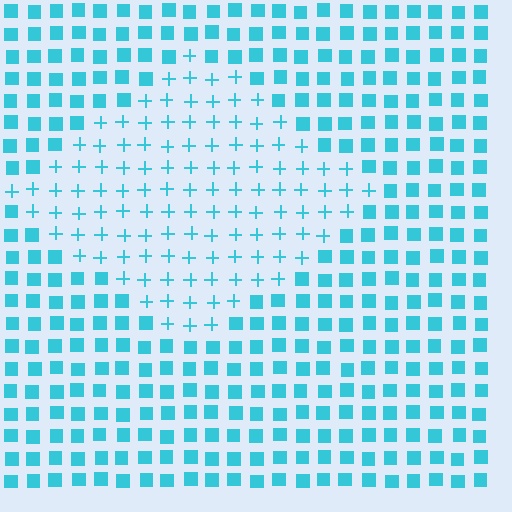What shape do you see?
I see a diamond.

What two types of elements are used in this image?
The image uses plus signs inside the diamond region and squares outside it.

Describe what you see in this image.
The image is filled with small cyan elements arranged in a uniform grid. A diamond-shaped region contains plus signs, while the surrounding area contains squares. The boundary is defined purely by the change in element shape.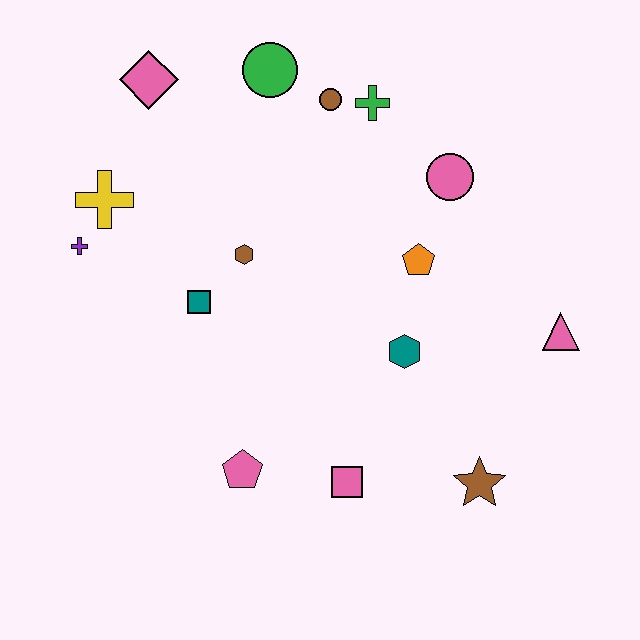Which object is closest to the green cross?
The brown circle is closest to the green cross.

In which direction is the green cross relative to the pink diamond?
The green cross is to the right of the pink diamond.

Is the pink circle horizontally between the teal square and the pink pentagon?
No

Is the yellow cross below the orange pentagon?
No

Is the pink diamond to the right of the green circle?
No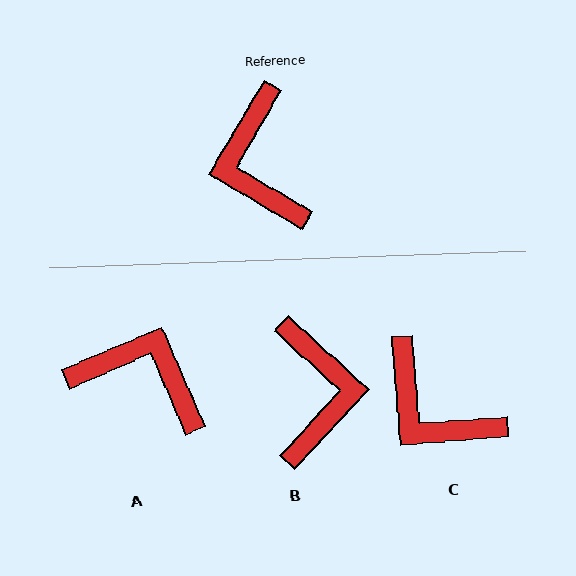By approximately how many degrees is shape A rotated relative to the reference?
Approximately 126 degrees clockwise.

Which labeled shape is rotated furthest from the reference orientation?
B, about 168 degrees away.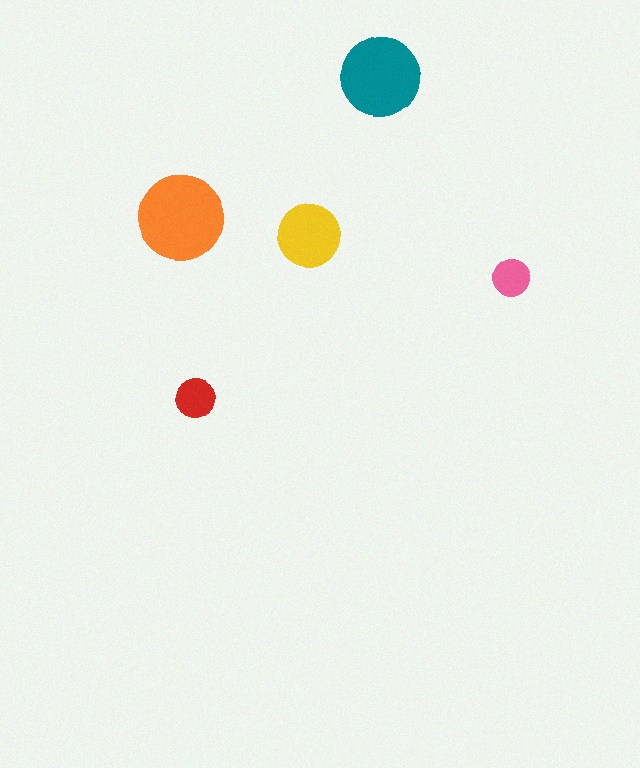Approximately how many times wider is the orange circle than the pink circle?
About 2.5 times wider.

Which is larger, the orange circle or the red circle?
The orange one.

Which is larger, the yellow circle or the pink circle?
The yellow one.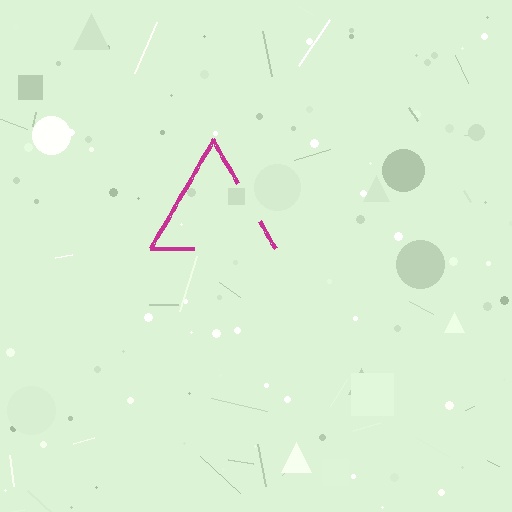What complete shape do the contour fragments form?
The contour fragments form a triangle.